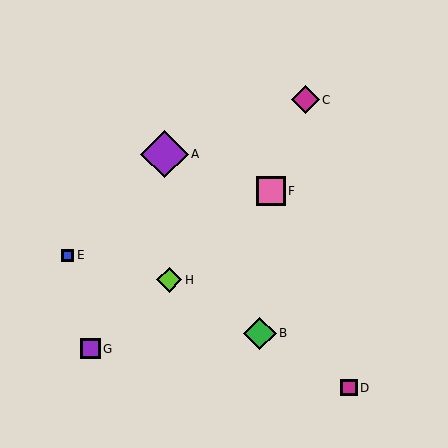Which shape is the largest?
The purple diamond (labeled A) is the largest.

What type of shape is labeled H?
Shape H is a lime diamond.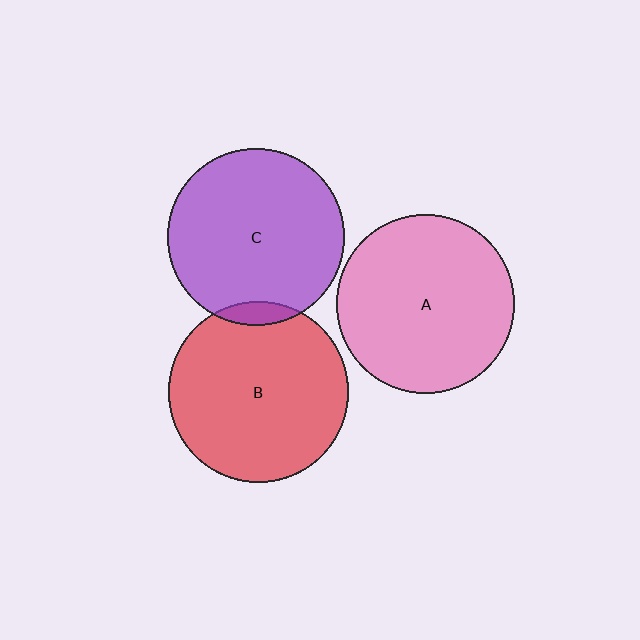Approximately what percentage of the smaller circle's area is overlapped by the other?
Approximately 5%.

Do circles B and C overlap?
Yes.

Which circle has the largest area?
Circle B (red).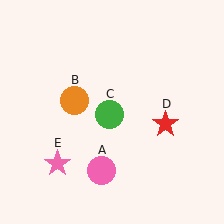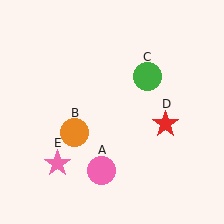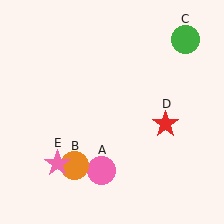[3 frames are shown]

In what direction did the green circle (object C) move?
The green circle (object C) moved up and to the right.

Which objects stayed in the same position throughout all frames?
Pink circle (object A) and red star (object D) and pink star (object E) remained stationary.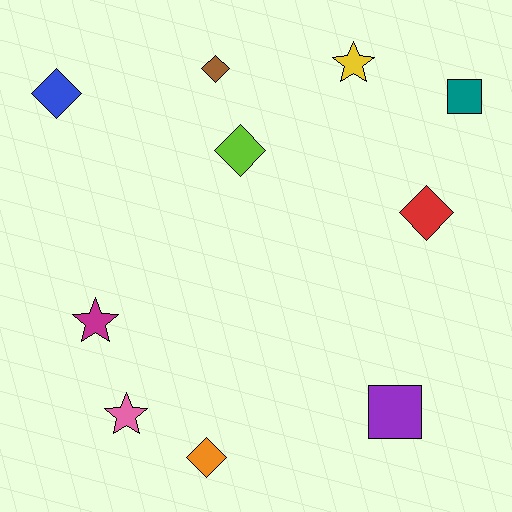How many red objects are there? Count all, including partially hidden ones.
There is 1 red object.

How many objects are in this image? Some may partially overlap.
There are 10 objects.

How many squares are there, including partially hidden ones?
There are 2 squares.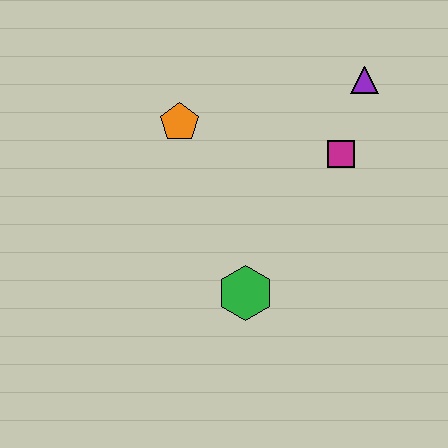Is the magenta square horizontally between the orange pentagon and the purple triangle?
Yes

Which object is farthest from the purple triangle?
The green hexagon is farthest from the purple triangle.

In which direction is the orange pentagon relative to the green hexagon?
The orange pentagon is above the green hexagon.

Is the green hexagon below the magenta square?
Yes